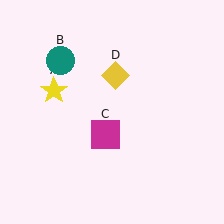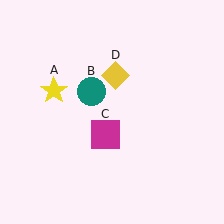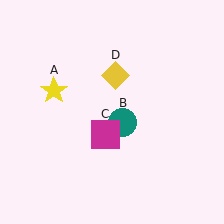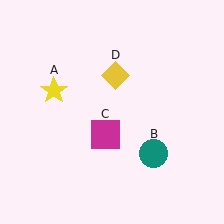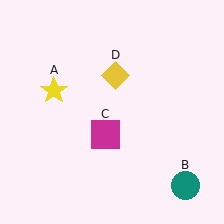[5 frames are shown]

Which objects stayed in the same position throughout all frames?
Yellow star (object A) and magenta square (object C) and yellow diamond (object D) remained stationary.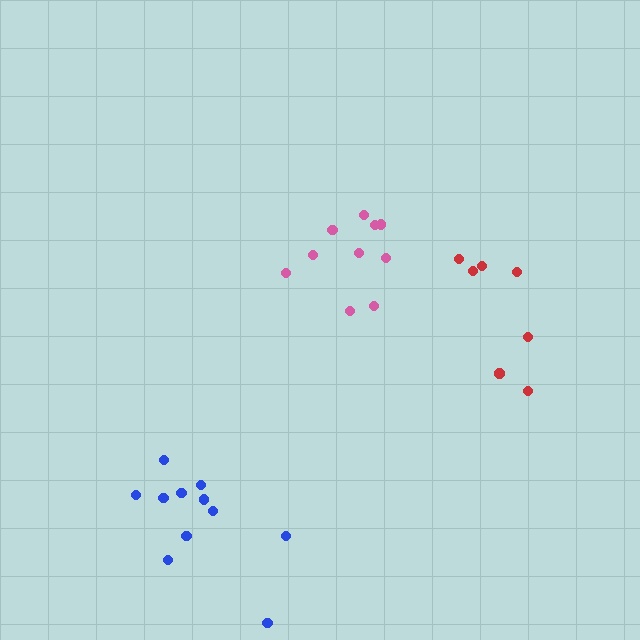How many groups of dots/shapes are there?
There are 3 groups.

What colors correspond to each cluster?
The clusters are colored: pink, red, blue.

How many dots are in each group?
Group 1: 10 dots, Group 2: 7 dots, Group 3: 11 dots (28 total).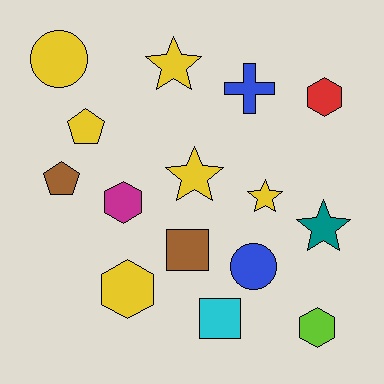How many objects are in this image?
There are 15 objects.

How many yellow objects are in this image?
There are 6 yellow objects.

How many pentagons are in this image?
There are 2 pentagons.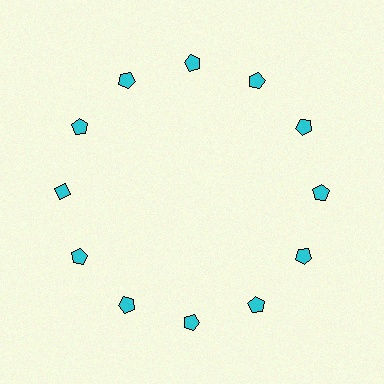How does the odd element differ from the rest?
It has a different shape: diamond instead of pentagon.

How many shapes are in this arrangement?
There are 12 shapes arranged in a ring pattern.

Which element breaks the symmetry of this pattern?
The cyan diamond at roughly the 9 o'clock position breaks the symmetry. All other shapes are cyan pentagons.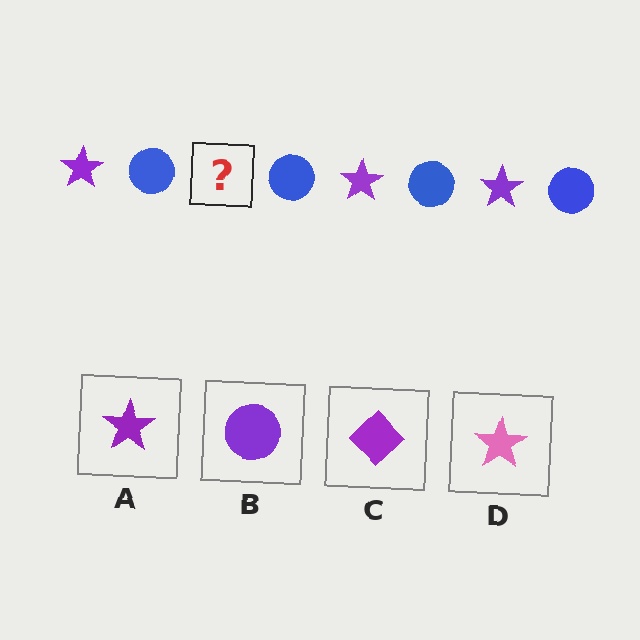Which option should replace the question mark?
Option A.